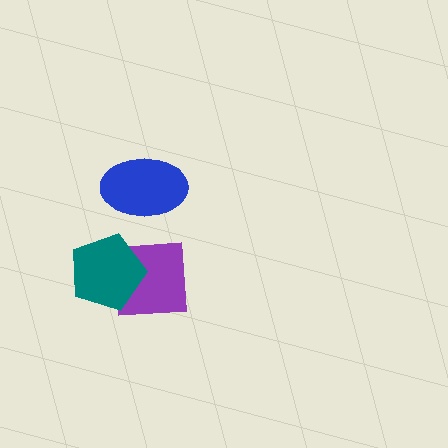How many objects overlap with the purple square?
1 object overlaps with the purple square.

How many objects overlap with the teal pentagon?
1 object overlaps with the teal pentagon.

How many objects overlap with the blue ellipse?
0 objects overlap with the blue ellipse.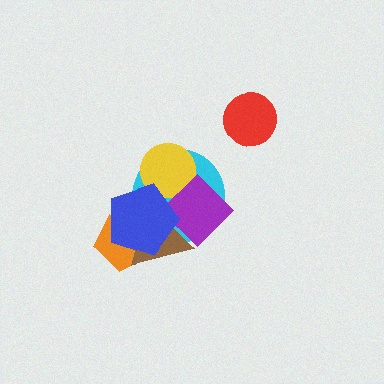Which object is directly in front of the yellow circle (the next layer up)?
The purple diamond is directly in front of the yellow circle.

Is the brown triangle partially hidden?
Yes, it is partially covered by another shape.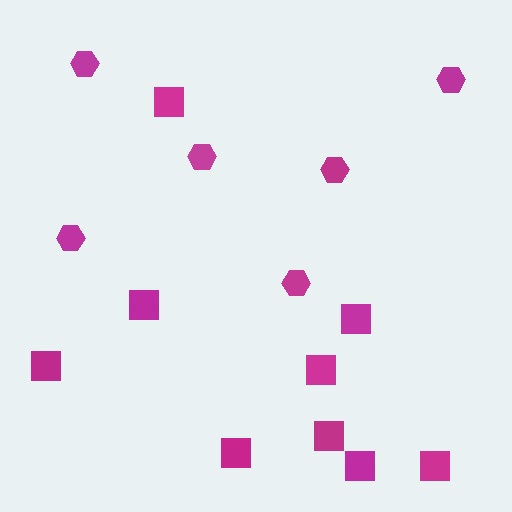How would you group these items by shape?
There are 2 groups: one group of squares (9) and one group of hexagons (6).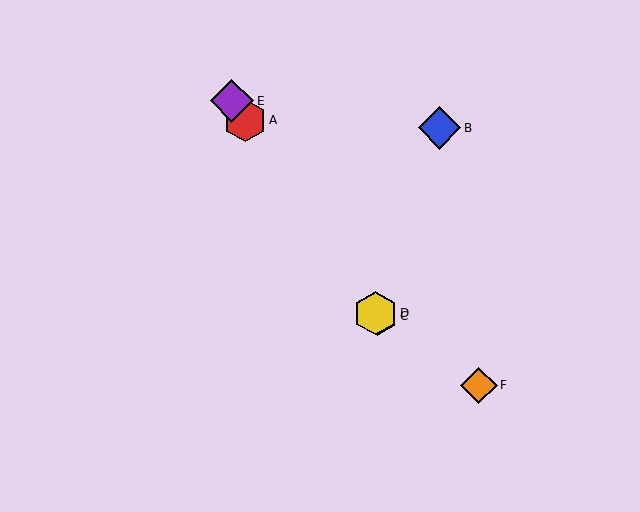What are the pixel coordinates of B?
Object B is at (439, 128).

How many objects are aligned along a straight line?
4 objects (A, C, D, E) are aligned along a straight line.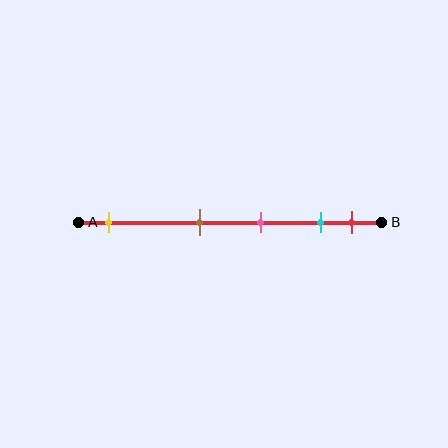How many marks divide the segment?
There are 5 marks dividing the segment.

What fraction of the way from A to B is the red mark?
The red mark is approximately 90% (0.9) of the way from A to B.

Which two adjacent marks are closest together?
The cyan and red marks are the closest adjacent pair.